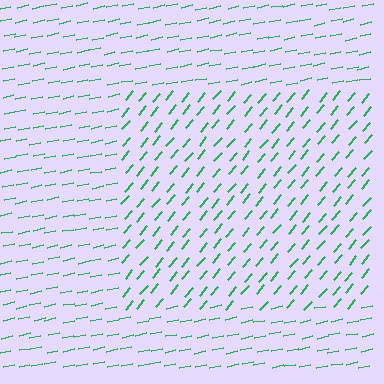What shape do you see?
I see a rectangle.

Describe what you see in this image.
The image is filled with small green line segments. A rectangle region in the image has lines oriented differently from the surrounding lines, creating a visible texture boundary.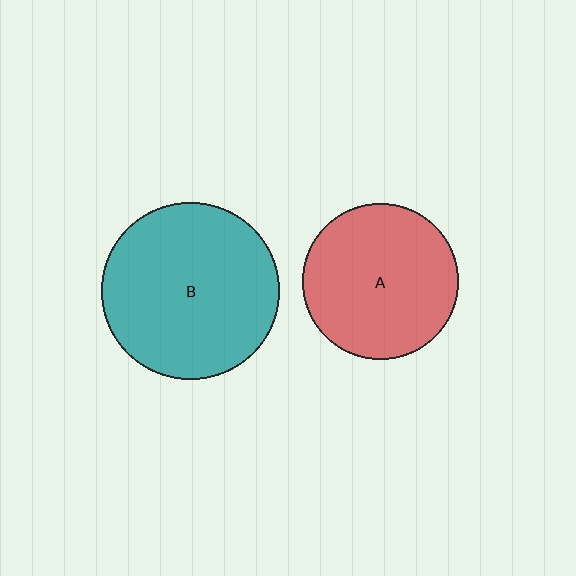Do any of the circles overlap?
No, none of the circles overlap.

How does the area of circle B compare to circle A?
Approximately 1.3 times.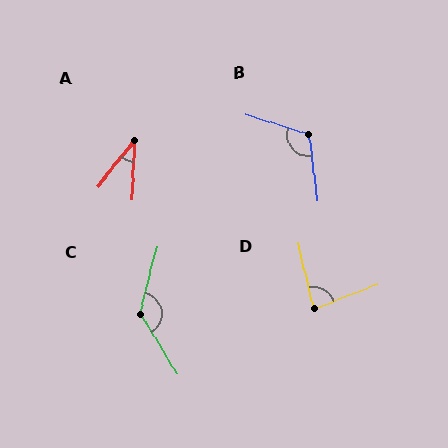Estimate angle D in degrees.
Approximately 82 degrees.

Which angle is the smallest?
A, at approximately 36 degrees.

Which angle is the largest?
C, at approximately 134 degrees.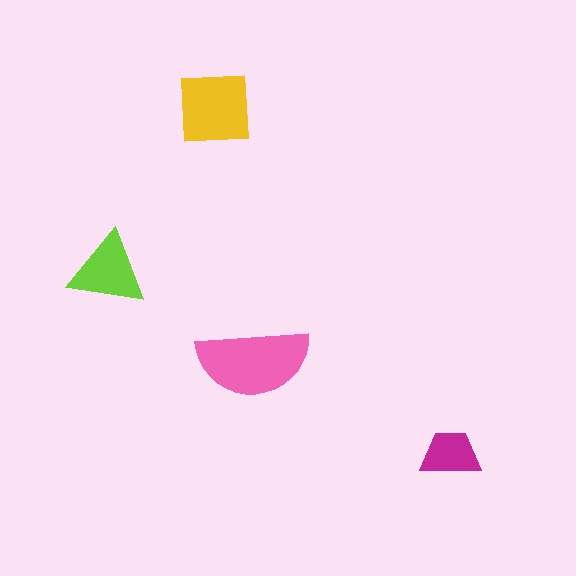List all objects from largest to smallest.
The pink semicircle, the yellow square, the lime triangle, the magenta trapezoid.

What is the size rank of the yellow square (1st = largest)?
2nd.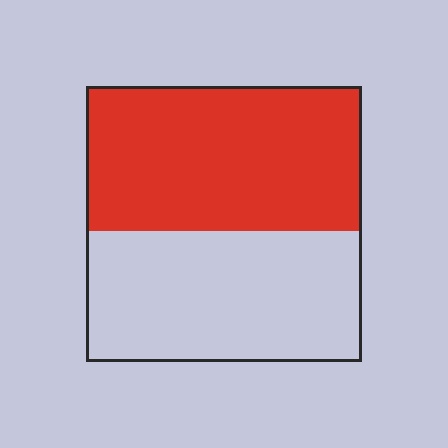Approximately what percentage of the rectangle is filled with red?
Approximately 55%.